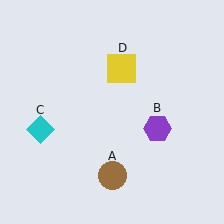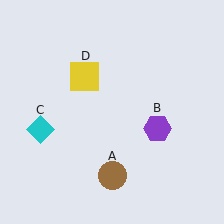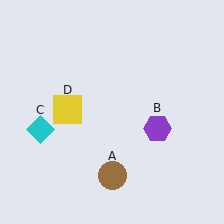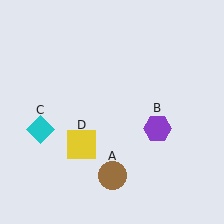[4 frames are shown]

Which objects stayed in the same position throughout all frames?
Brown circle (object A) and purple hexagon (object B) and cyan diamond (object C) remained stationary.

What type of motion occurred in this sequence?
The yellow square (object D) rotated counterclockwise around the center of the scene.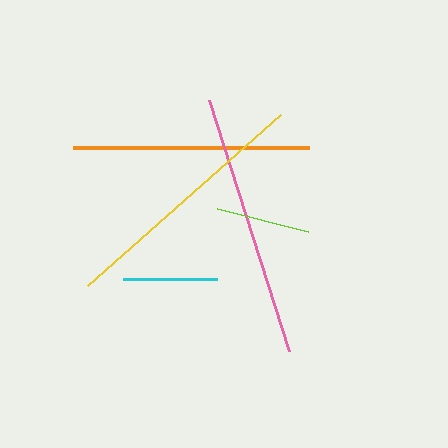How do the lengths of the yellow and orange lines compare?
The yellow and orange lines are approximately the same length.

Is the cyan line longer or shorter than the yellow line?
The yellow line is longer than the cyan line.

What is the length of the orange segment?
The orange segment is approximately 236 pixels long.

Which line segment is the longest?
The pink line is the longest at approximately 264 pixels.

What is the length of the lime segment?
The lime segment is approximately 93 pixels long.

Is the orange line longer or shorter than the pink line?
The pink line is longer than the orange line.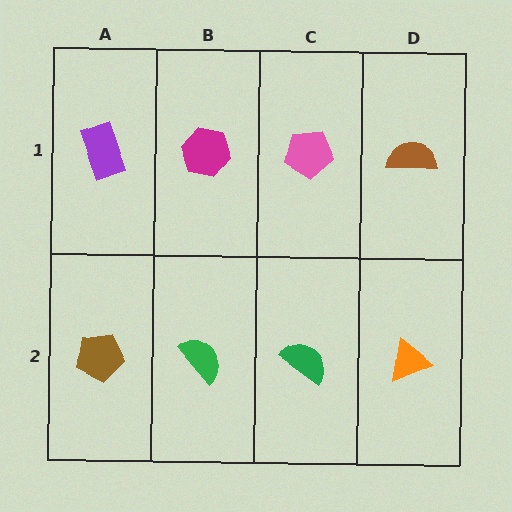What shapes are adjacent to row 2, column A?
A purple rectangle (row 1, column A), a green semicircle (row 2, column B).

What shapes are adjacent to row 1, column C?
A green semicircle (row 2, column C), a magenta hexagon (row 1, column B), a brown semicircle (row 1, column D).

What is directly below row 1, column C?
A green semicircle.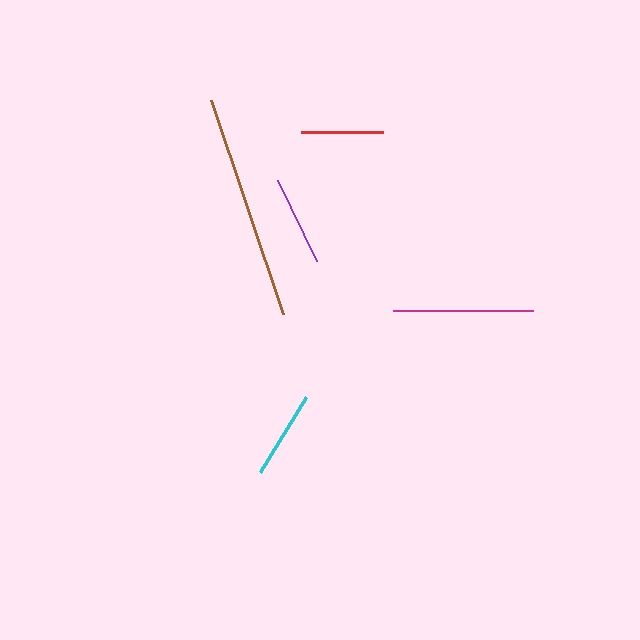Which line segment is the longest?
The brown line is the longest at approximately 226 pixels.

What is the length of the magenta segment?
The magenta segment is approximately 141 pixels long.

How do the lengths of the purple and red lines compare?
The purple and red lines are approximately the same length.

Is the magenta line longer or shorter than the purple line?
The magenta line is longer than the purple line.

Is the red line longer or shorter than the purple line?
The purple line is longer than the red line.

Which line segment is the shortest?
The red line is the shortest at approximately 82 pixels.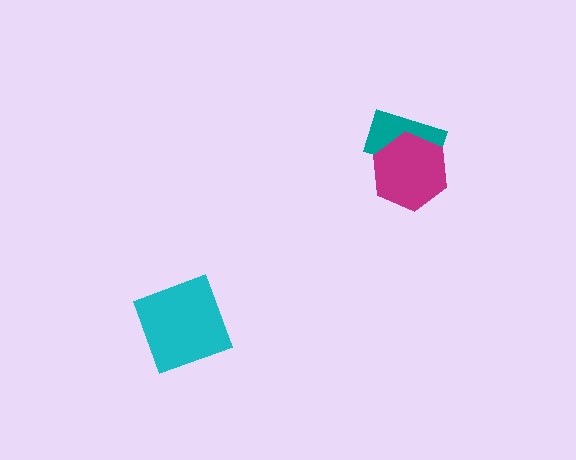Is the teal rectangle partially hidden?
Yes, it is partially covered by another shape.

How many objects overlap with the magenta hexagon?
1 object overlaps with the magenta hexagon.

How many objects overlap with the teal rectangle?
1 object overlaps with the teal rectangle.